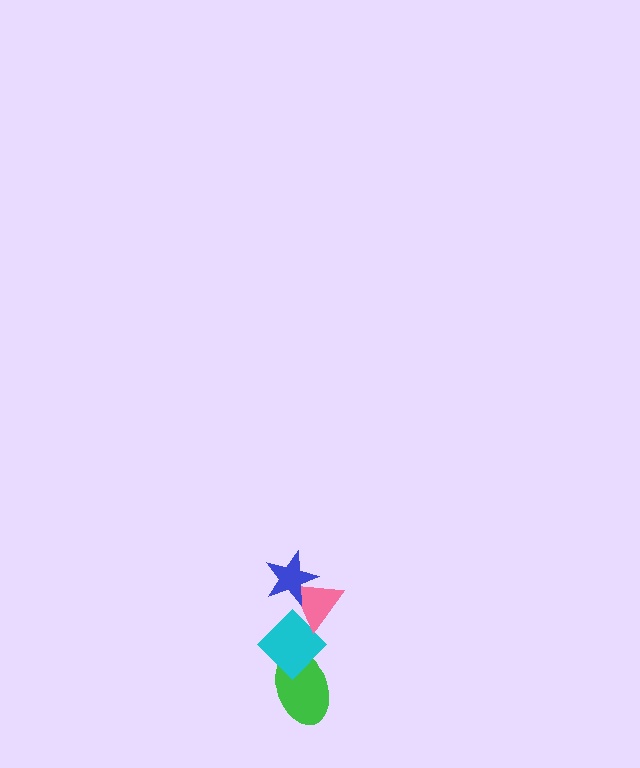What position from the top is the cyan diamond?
The cyan diamond is 3rd from the top.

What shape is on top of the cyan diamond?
The pink triangle is on top of the cyan diamond.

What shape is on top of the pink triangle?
The blue star is on top of the pink triangle.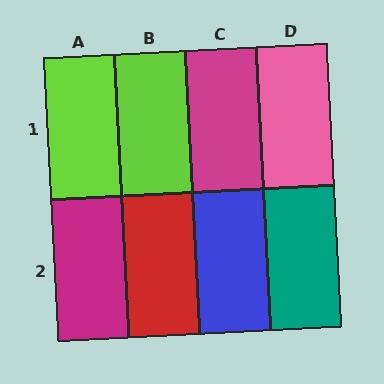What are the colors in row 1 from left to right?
Lime, lime, magenta, pink.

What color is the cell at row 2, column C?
Blue.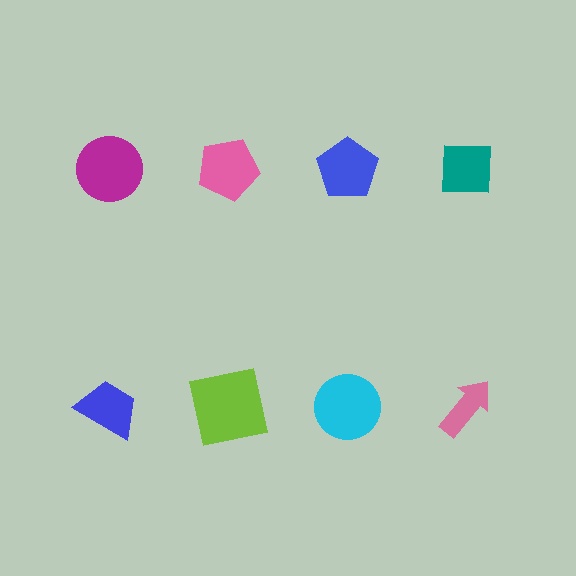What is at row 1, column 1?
A magenta circle.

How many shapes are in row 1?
4 shapes.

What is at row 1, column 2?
A pink pentagon.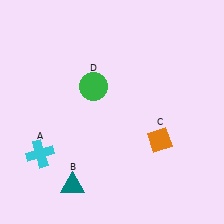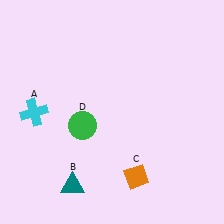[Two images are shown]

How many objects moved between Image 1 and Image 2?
3 objects moved between the two images.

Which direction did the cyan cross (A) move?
The cyan cross (A) moved up.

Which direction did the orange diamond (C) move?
The orange diamond (C) moved down.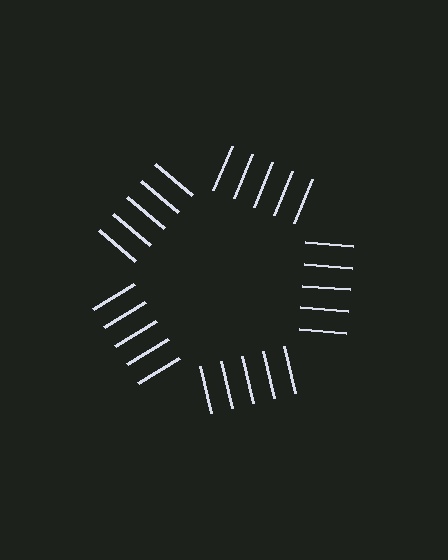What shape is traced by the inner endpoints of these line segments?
An illusory pentagon — the line segments terminate on its edges but no continuous stroke is drawn.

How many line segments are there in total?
25 — 5 along each of the 5 edges.